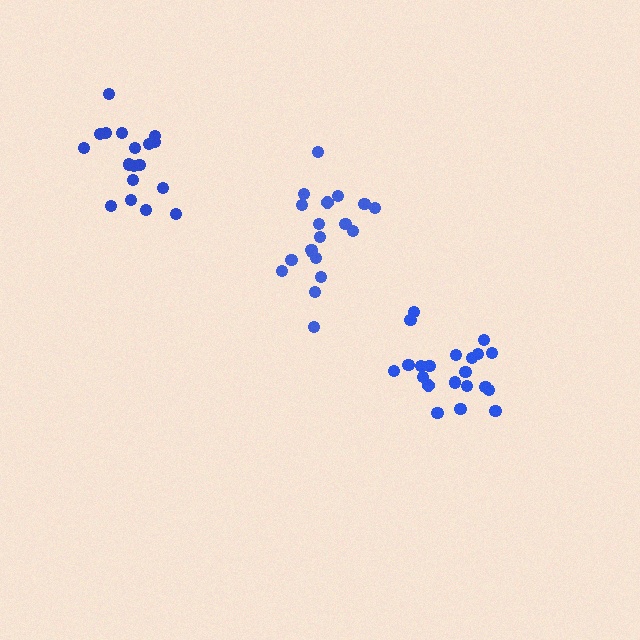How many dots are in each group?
Group 1: 21 dots, Group 2: 19 dots, Group 3: 18 dots (58 total).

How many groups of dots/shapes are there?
There are 3 groups.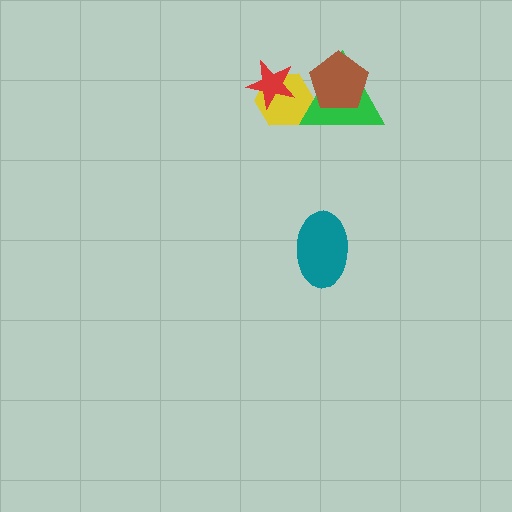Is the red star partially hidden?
No, no other shape covers it.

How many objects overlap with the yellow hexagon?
2 objects overlap with the yellow hexagon.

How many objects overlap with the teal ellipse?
0 objects overlap with the teal ellipse.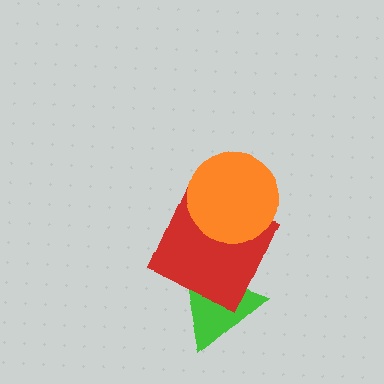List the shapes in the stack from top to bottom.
From top to bottom: the orange circle, the red square, the green triangle.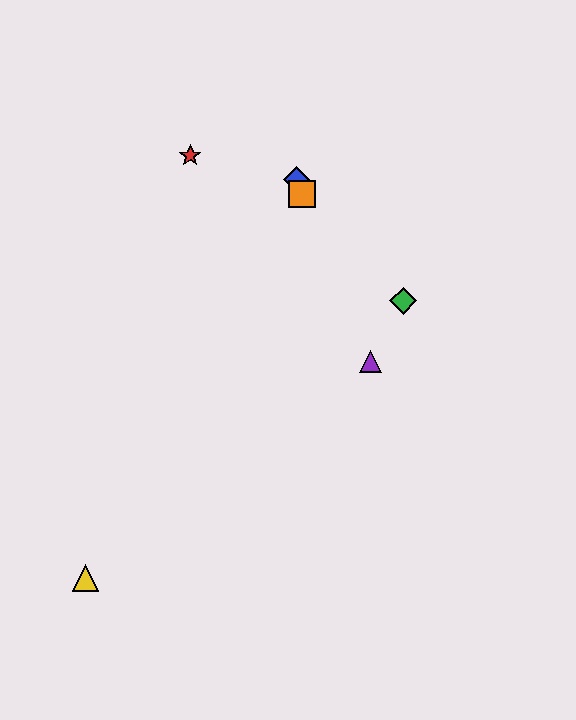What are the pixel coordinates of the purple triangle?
The purple triangle is at (370, 362).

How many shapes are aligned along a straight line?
3 shapes (the blue diamond, the purple triangle, the orange square) are aligned along a straight line.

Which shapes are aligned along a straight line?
The blue diamond, the purple triangle, the orange square are aligned along a straight line.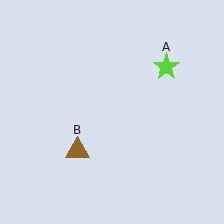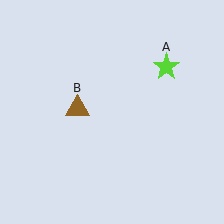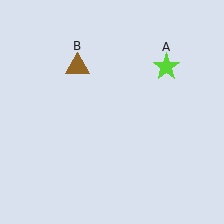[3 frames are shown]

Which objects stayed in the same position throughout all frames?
Lime star (object A) remained stationary.